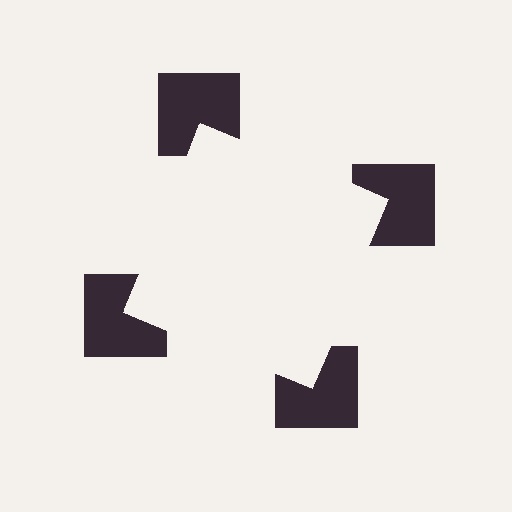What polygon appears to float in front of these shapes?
An illusory square — its edges are inferred from the aligned wedge cuts in the notched squares, not physically drawn.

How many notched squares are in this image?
There are 4 — one at each vertex of the illusory square.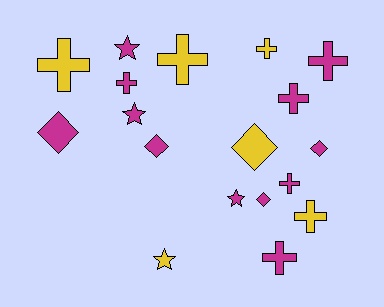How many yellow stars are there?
There is 1 yellow star.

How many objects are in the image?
There are 18 objects.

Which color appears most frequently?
Magenta, with 12 objects.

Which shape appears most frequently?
Cross, with 9 objects.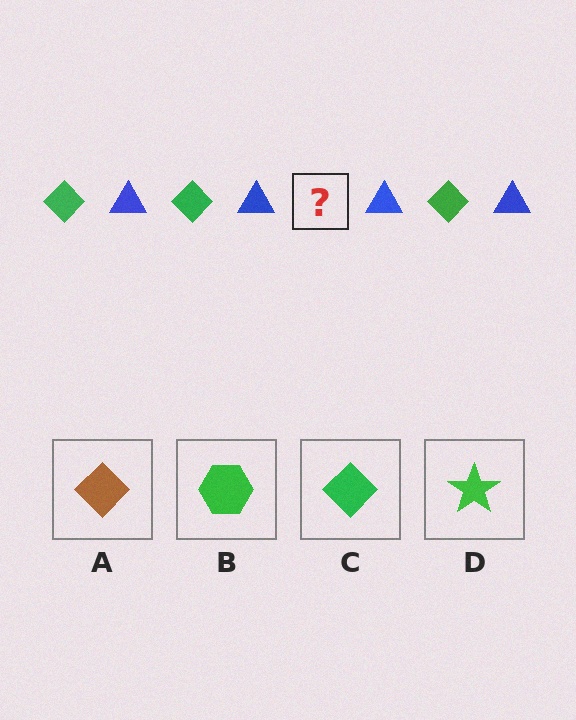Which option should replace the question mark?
Option C.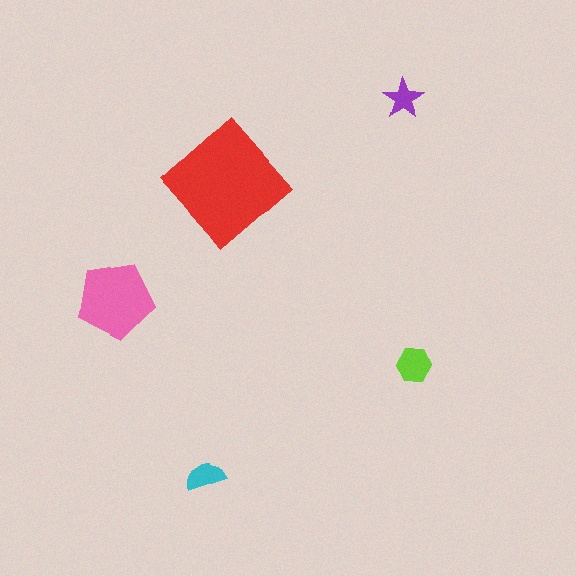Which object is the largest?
The red diamond.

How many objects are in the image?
There are 5 objects in the image.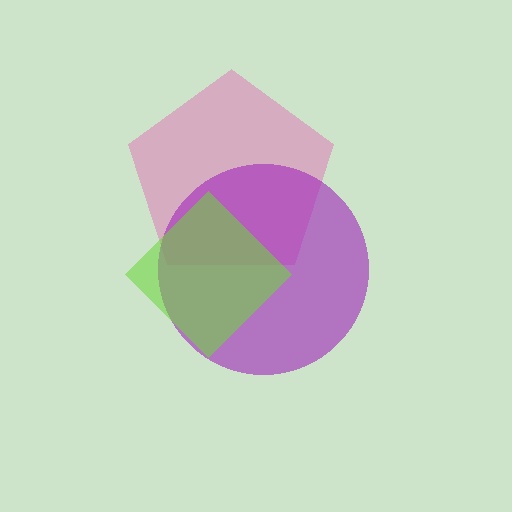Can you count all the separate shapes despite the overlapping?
Yes, there are 3 separate shapes.